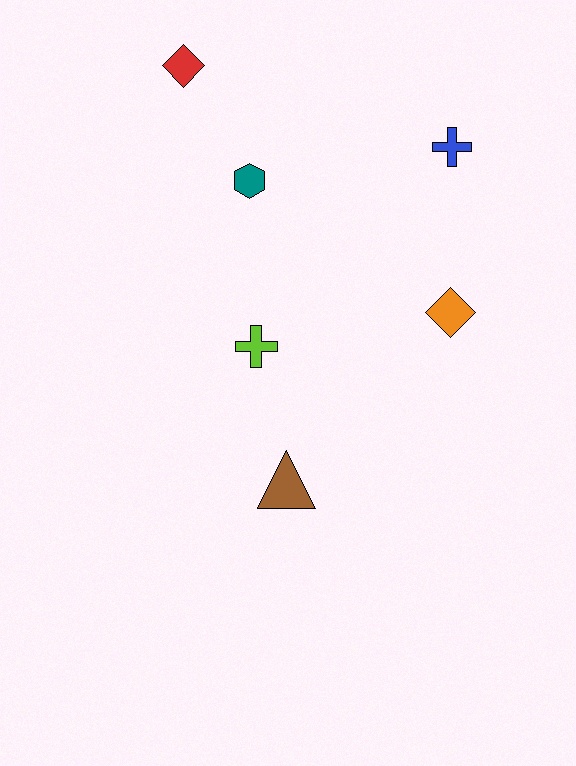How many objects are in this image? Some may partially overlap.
There are 6 objects.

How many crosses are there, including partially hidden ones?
There are 2 crosses.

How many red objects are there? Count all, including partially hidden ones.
There is 1 red object.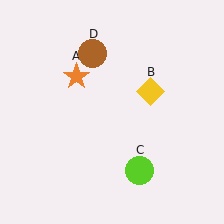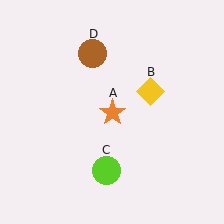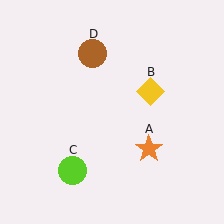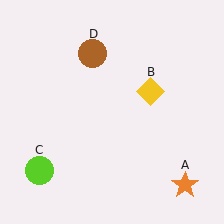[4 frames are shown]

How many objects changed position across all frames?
2 objects changed position: orange star (object A), lime circle (object C).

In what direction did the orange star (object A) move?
The orange star (object A) moved down and to the right.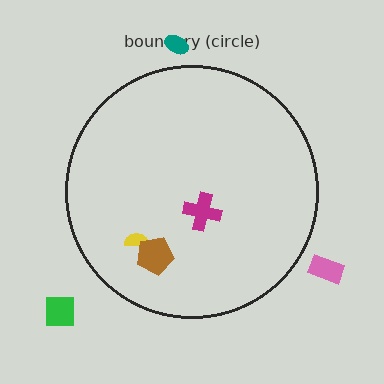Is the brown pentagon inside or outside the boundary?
Inside.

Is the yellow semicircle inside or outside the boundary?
Inside.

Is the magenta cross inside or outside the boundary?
Inside.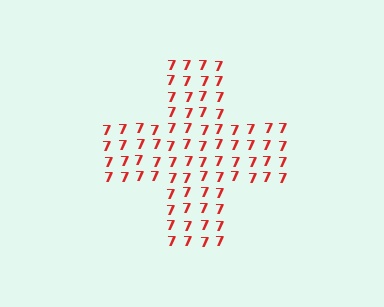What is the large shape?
The large shape is a cross.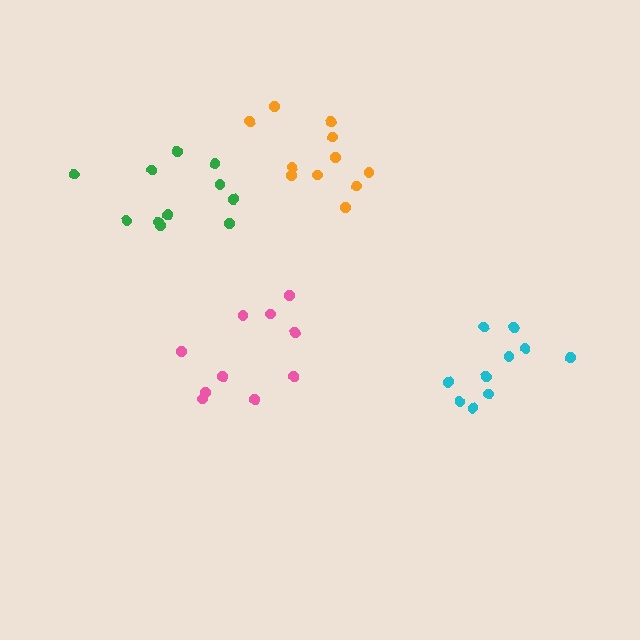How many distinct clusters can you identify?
There are 4 distinct clusters.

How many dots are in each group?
Group 1: 10 dots, Group 2: 11 dots, Group 3: 10 dots, Group 4: 11 dots (42 total).